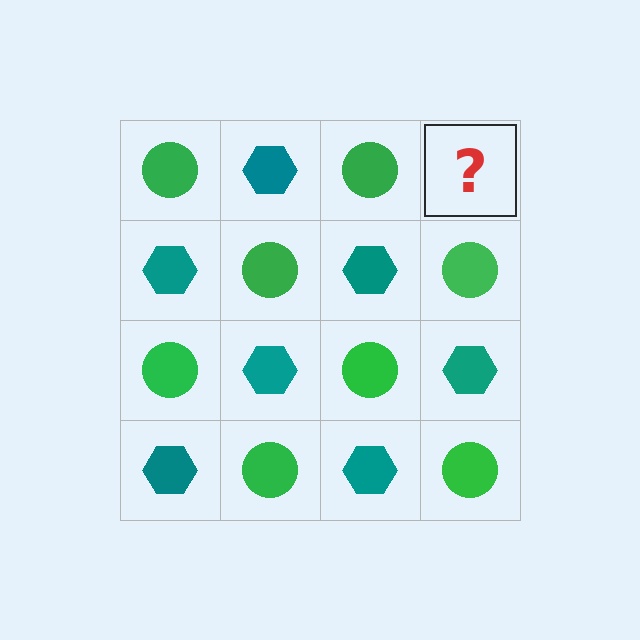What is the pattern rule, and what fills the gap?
The rule is that it alternates green circle and teal hexagon in a checkerboard pattern. The gap should be filled with a teal hexagon.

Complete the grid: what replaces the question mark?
The question mark should be replaced with a teal hexagon.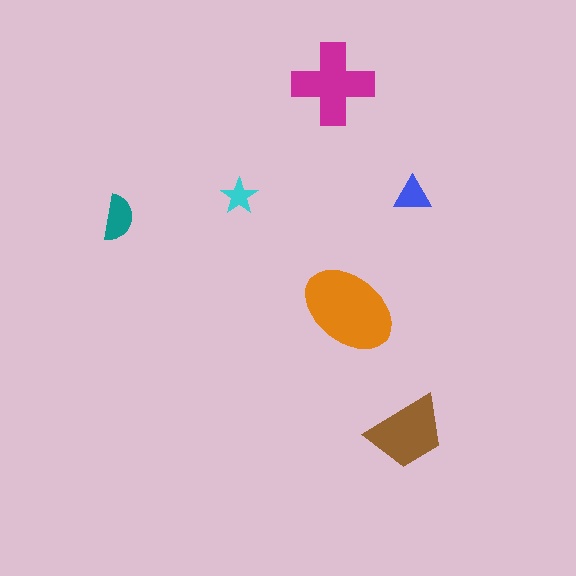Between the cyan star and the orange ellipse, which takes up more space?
The orange ellipse.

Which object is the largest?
The orange ellipse.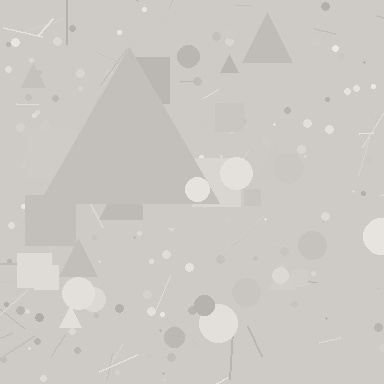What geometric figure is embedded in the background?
A triangle is embedded in the background.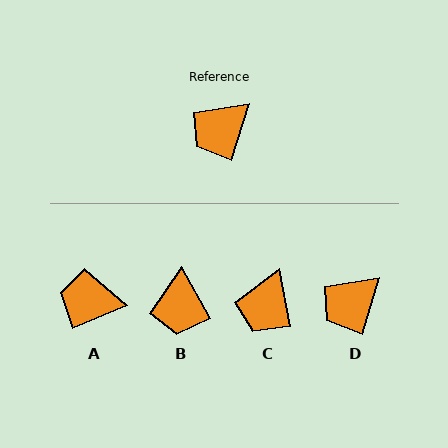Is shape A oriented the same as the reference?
No, it is off by about 50 degrees.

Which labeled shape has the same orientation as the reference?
D.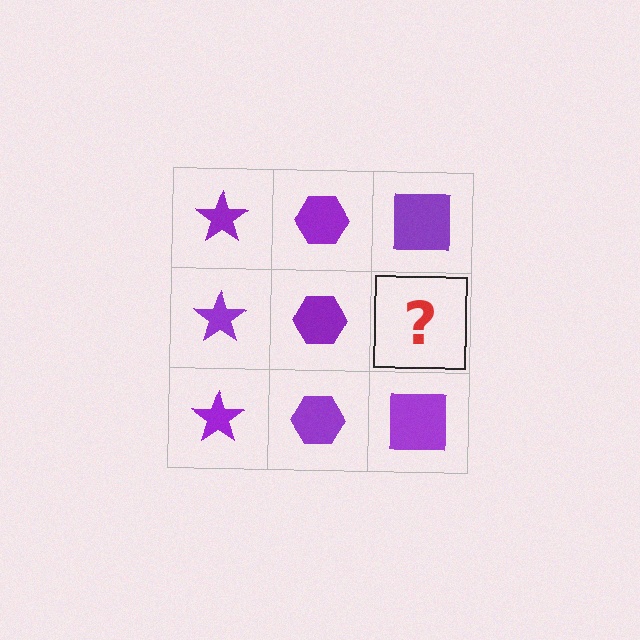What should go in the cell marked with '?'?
The missing cell should contain a purple square.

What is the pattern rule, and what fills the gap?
The rule is that each column has a consistent shape. The gap should be filled with a purple square.